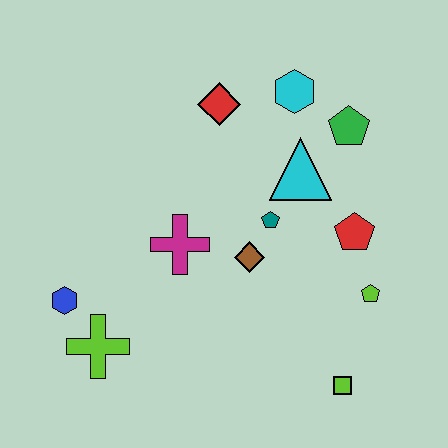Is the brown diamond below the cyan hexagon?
Yes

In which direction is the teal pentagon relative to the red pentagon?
The teal pentagon is to the left of the red pentagon.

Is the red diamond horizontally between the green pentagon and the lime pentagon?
No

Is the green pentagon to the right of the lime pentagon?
No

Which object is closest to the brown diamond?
The teal pentagon is closest to the brown diamond.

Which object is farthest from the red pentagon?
The blue hexagon is farthest from the red pentagon.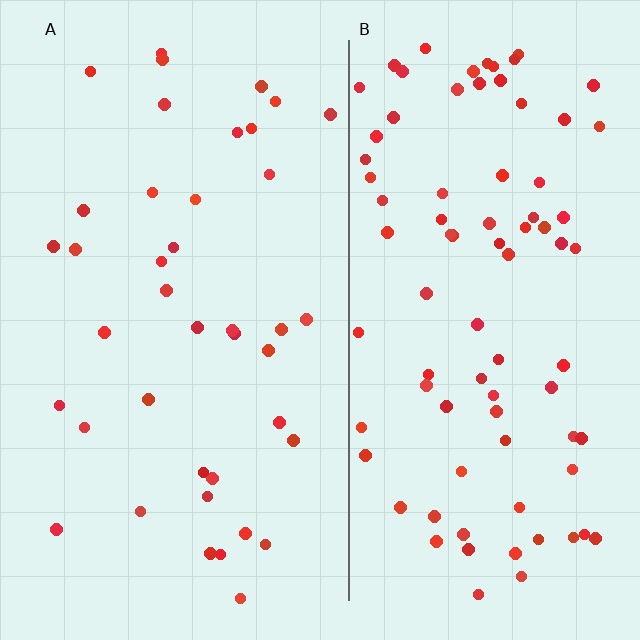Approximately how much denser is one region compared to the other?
Approximately 2.1× — region B over region A.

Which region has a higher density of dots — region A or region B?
B (the right).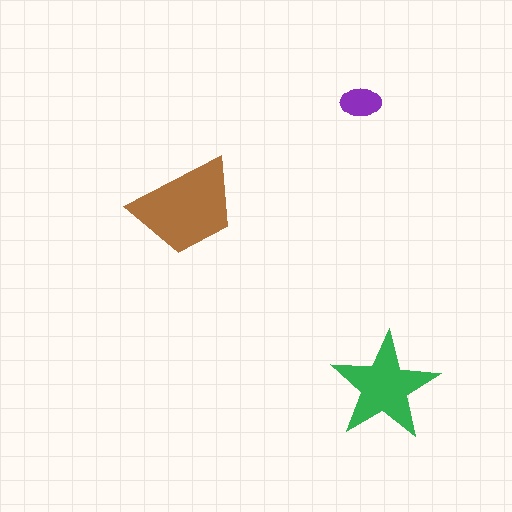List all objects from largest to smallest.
The brown trapezoid, the green star, the purple ellipse.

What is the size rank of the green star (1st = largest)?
2nd.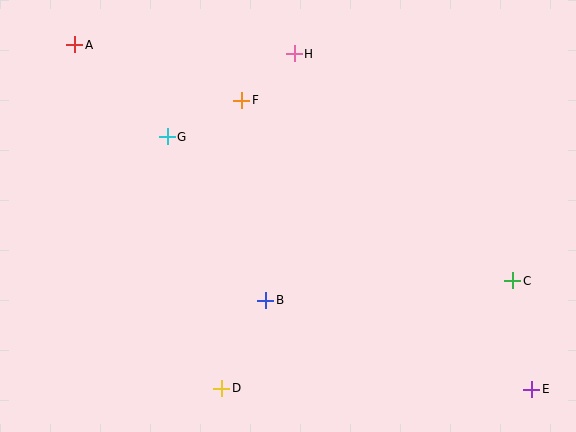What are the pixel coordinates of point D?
Point D is at (222, 388).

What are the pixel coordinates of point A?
Point A is at (75, 45).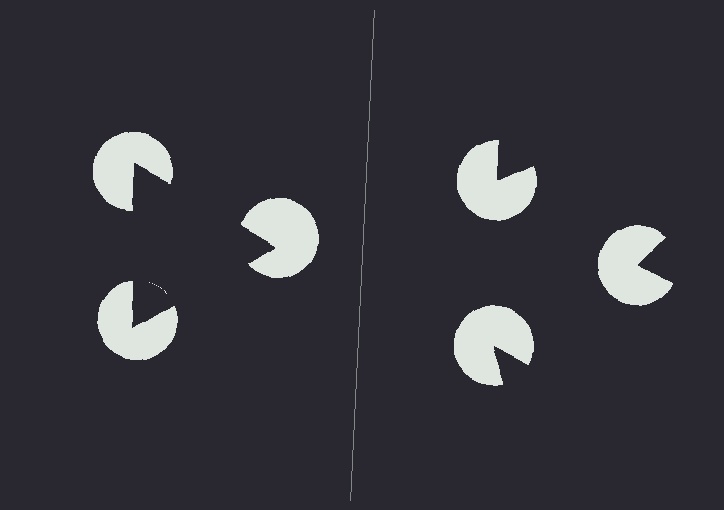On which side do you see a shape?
An illusory triangle appears on the left side. On the right side the wedge cuts are rotated, so no coherent shape forms.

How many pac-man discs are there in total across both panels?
6 — 3 on each side.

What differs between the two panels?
The pac-man discs are positioned identically on both sides; only the wedge orientations differ. On the left they align to a triangle; on the right they are misaligned.